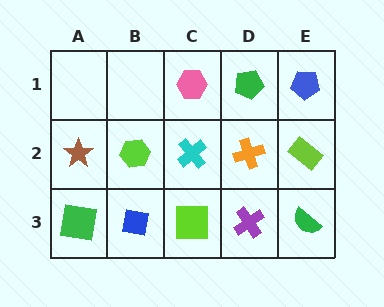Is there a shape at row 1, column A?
No, that cell is empty.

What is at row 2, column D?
An orange cross.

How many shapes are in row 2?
5 shapes.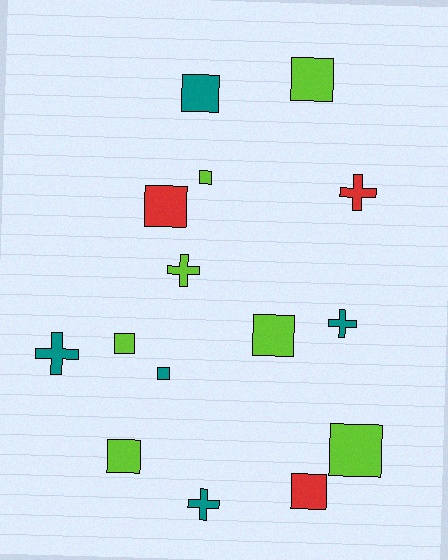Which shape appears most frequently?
Square, with 10 objects.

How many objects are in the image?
There are 15 objects.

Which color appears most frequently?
Lime, with 7 objects.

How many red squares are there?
There are 2 red squares.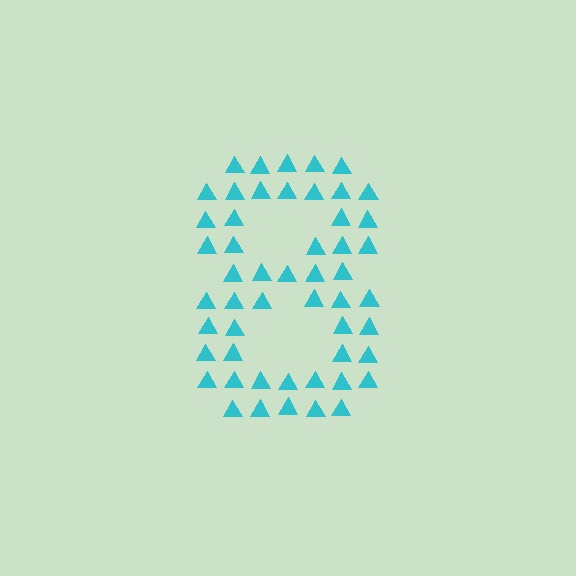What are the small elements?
The small elements are triangles.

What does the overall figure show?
The overall figure shows the digit 8.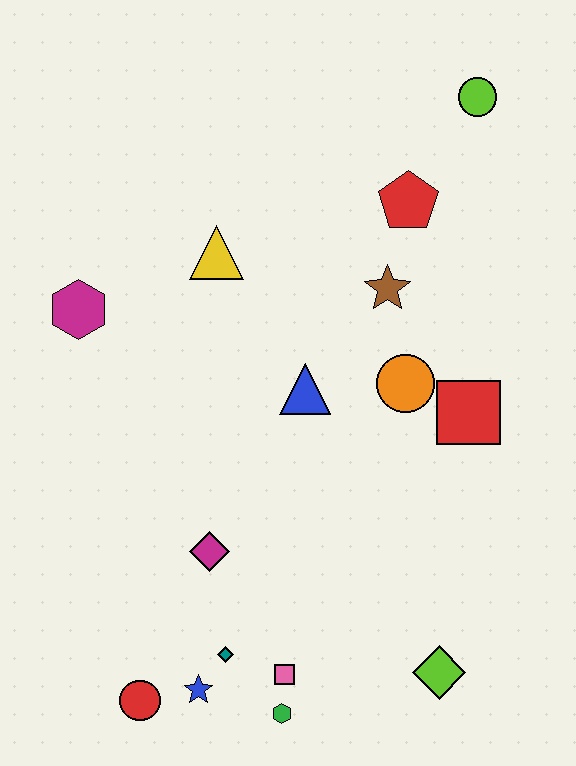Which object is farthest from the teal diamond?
The lime circle is farthest from the teal diamond.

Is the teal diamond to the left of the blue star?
No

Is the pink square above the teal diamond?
No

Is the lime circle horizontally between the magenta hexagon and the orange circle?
No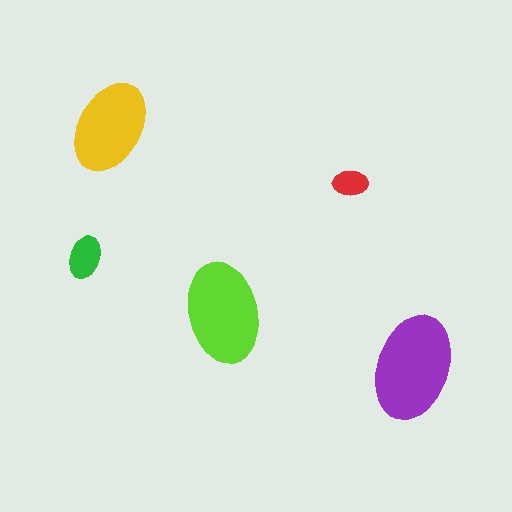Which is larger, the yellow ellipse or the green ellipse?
The yellow one.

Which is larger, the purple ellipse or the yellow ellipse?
The purple one.